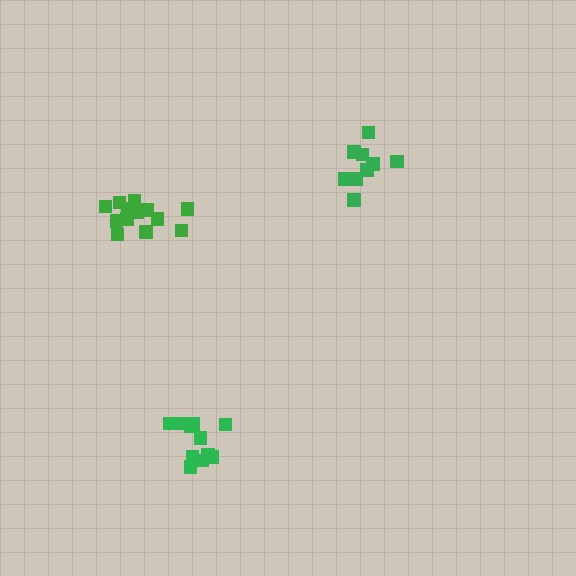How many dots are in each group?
Group 1: 13 dots, Group 2: 9 dots, Group 3: 11 dots (33 total).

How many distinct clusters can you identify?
There are 3 distinct clusters.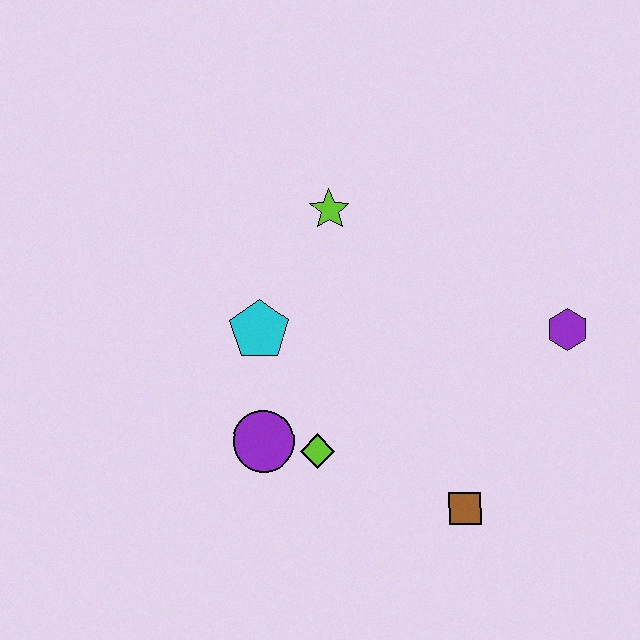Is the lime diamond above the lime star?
No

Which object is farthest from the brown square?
The lime star is farthest from the brown square.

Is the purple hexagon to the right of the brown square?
Yes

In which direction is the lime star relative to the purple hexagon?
The lime star is to the left of the purple hexagon.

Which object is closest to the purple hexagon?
The brown square is closest to the purple hexagon.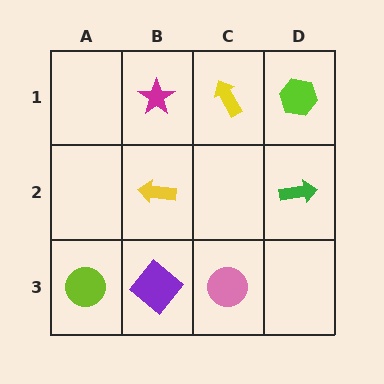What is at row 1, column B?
A magenta star.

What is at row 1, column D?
A lime hexagon.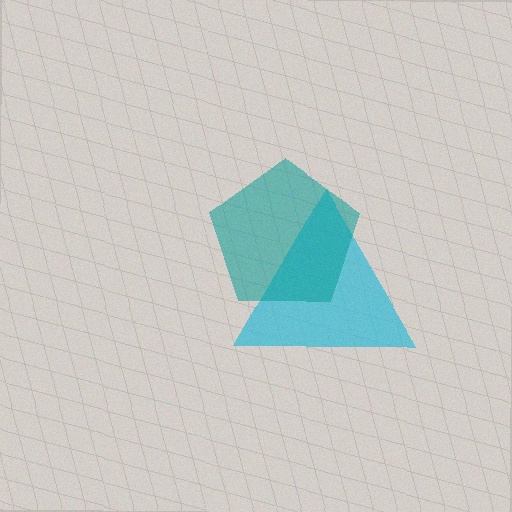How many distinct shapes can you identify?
There are 2 distinct shapes: a cyan triangle, a teal pentagon.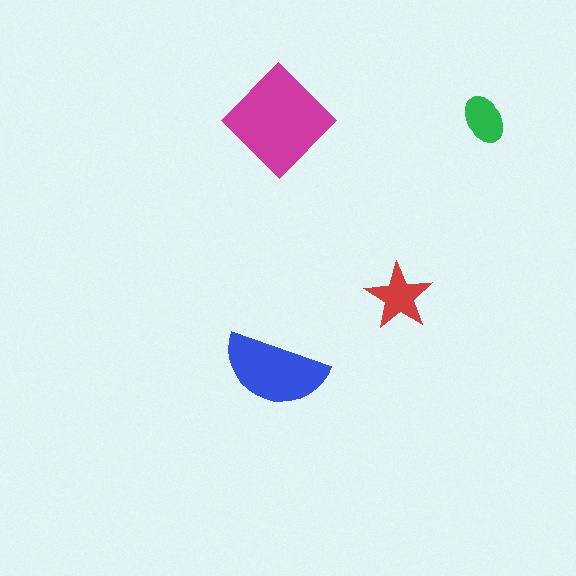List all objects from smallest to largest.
The green ellipse, the red star, the blue semicircle, the magenta diamond.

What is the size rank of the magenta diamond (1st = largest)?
1st.